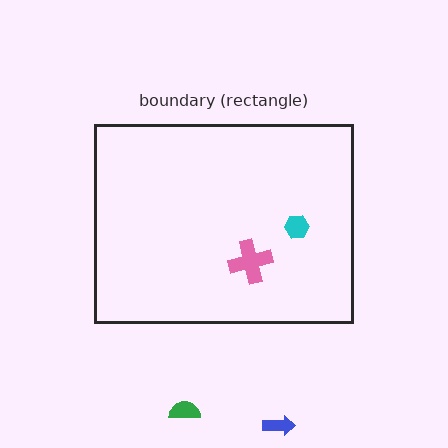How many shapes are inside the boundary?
2 inside, 2 outside.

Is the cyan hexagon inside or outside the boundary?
Inside.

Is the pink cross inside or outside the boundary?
Inside.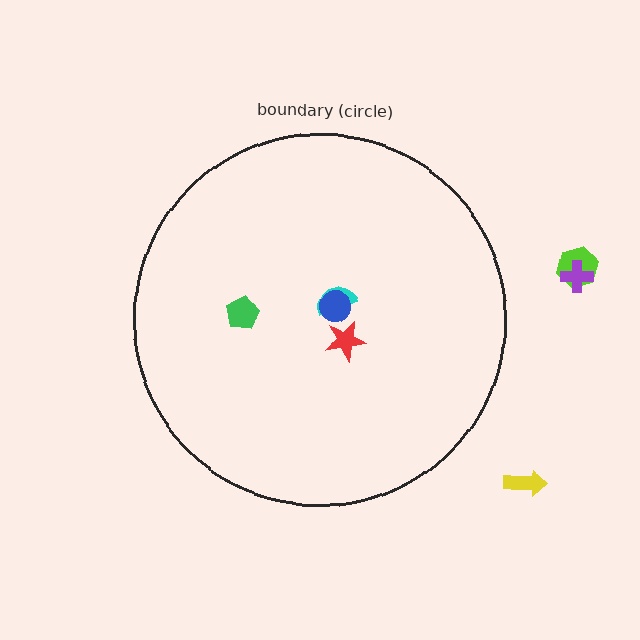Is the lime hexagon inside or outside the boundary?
Outside.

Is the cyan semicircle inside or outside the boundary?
Inside.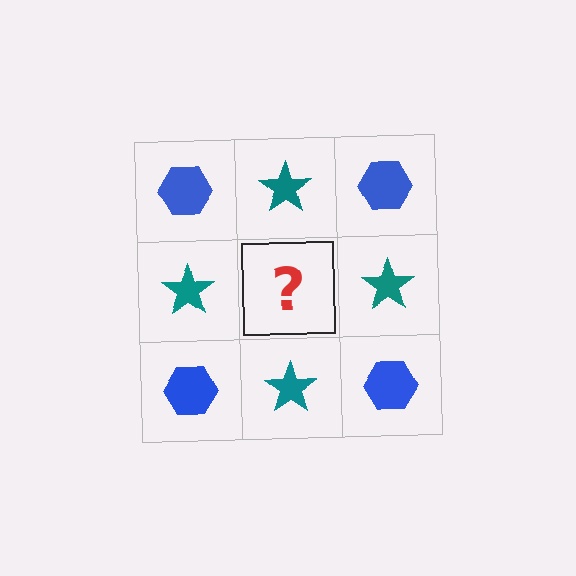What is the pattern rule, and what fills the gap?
The rule is that it alternates blue hexagon and teal star in a checkerboard pattern. The gap should be filled with a blue hexagon.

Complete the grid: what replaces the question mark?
The question mark should be replaced with a blue hexagon.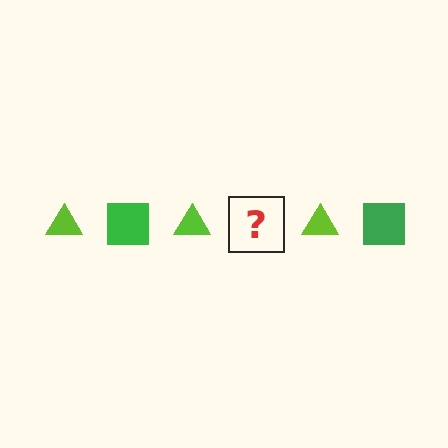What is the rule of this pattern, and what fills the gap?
The rule is that the pattern alternates between lime triangle and green square. The gap should be filled with a green square.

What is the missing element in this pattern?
The missing element is a green square.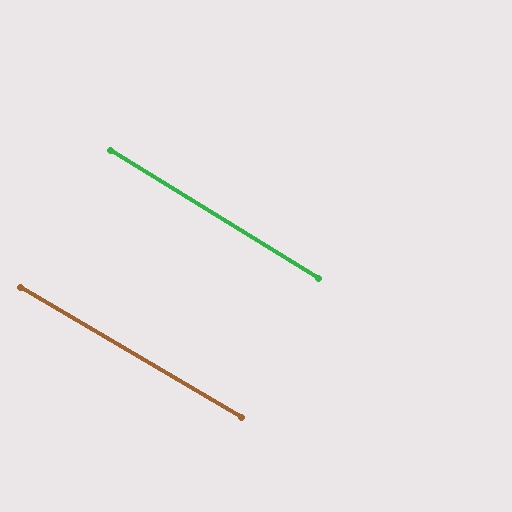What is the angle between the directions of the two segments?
Approximately 1 degree.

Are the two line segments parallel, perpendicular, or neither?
Parallel — their directions differ by only 1.2°.